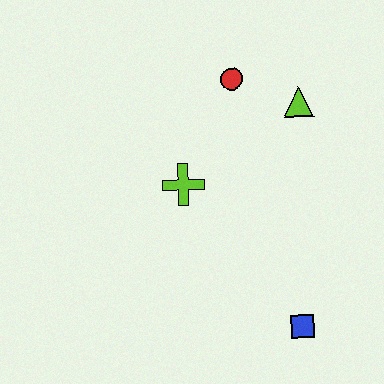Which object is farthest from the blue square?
The red circle is farthest from the blue square.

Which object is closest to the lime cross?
The red circle is closest to the lime cross.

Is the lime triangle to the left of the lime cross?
No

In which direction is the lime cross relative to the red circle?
The lime cross is below the red circle.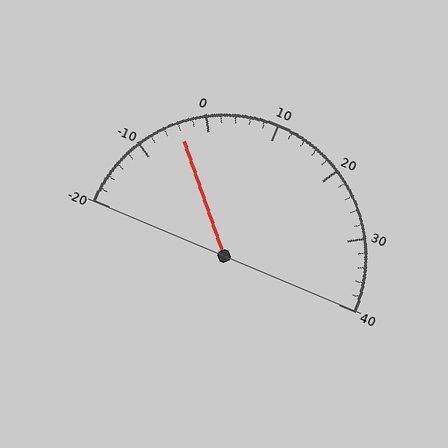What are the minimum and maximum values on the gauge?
The gauge ranges from -20 to 40.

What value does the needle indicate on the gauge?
The needle indicates approximately -4.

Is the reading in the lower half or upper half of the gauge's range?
The reading is in the lower half of the range (-20 to 40).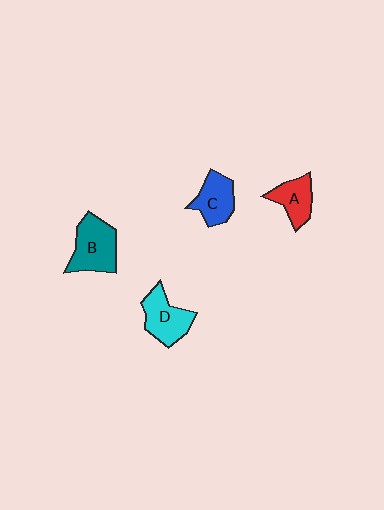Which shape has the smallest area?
Shape A (red).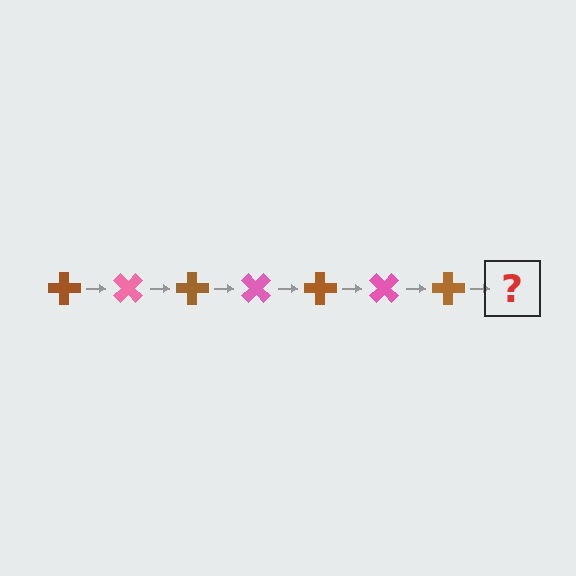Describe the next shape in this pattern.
It should be a pink cross, rotated 315 degrees from the start.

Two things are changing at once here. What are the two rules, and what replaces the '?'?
The two rules are that it rotates 45 degrees each step and the color cycles through brown and pink. The '?' should be a pink cross, rotated 315 degrees from the start.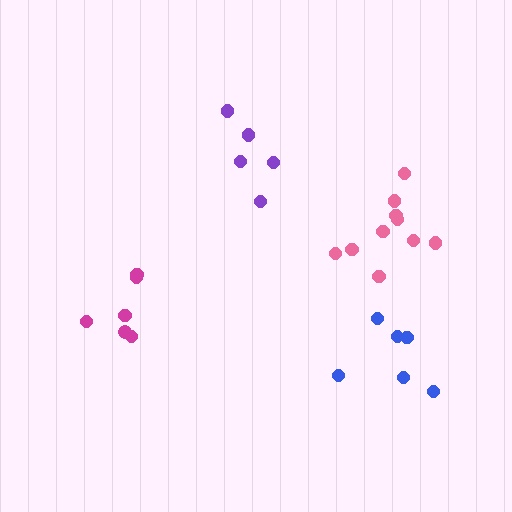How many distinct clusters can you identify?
There are 4 distinct clusters.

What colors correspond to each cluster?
The clusters are colored: pink, blue, magenta, purple.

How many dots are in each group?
Group 1: 10 dots, Group 2: 6 dots, Group 3: 6 dots, Group 4: 5 dots (27 total).